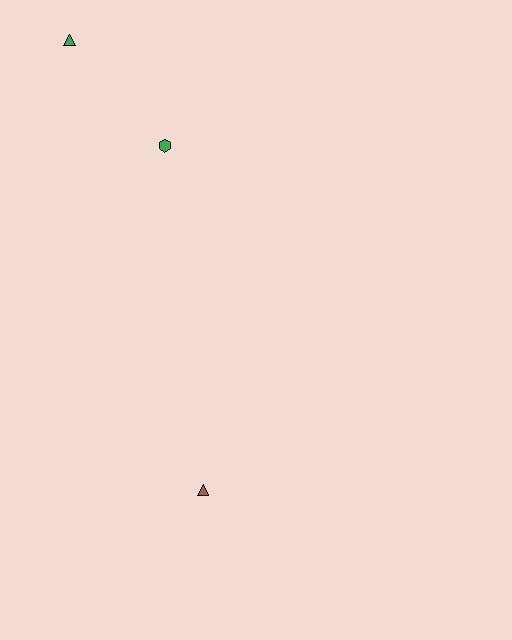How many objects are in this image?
There are 3 objects.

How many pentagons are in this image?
There are no pentagons.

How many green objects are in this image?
There are 2 green objects.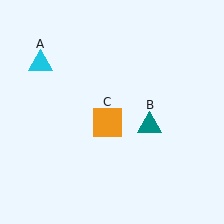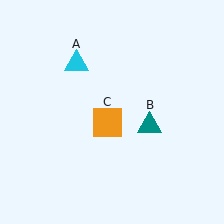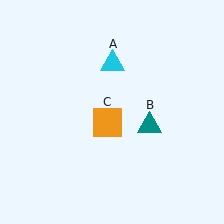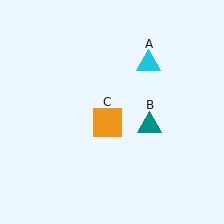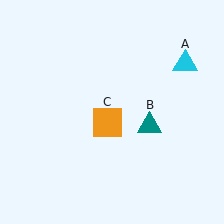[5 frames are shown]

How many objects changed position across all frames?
1 object changed position: cyan triangle (object A).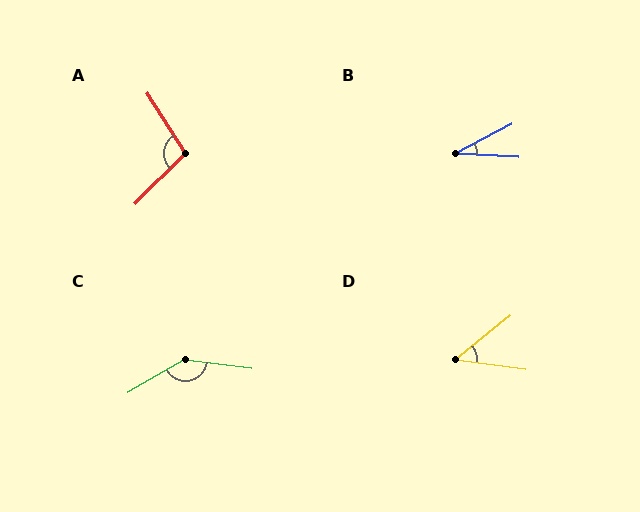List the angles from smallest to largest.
B (31°), D (46°), A (103°), C (143°).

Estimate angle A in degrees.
Approximately 103 degrees.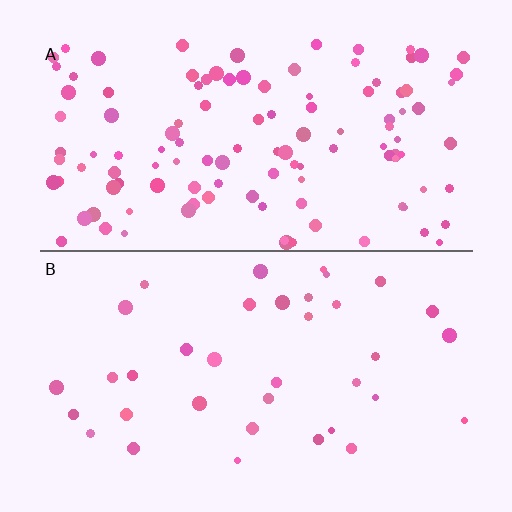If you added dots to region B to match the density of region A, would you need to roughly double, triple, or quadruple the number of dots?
Approximately triple.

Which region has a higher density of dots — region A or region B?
A (the top).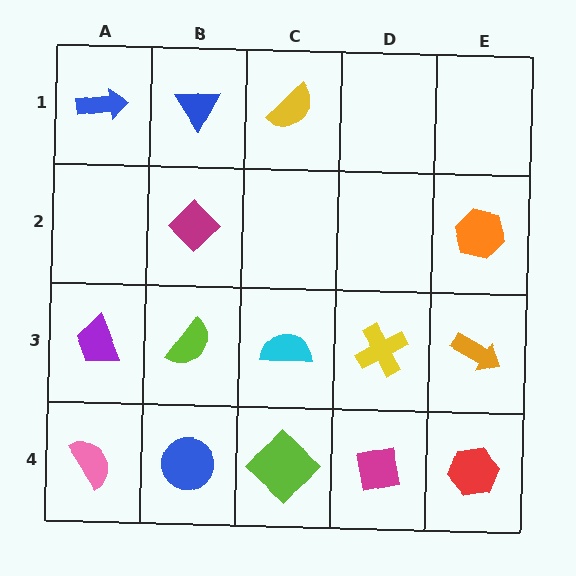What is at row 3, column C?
A cyan semicircle.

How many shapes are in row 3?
5 shapes.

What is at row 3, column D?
A yellow cross.